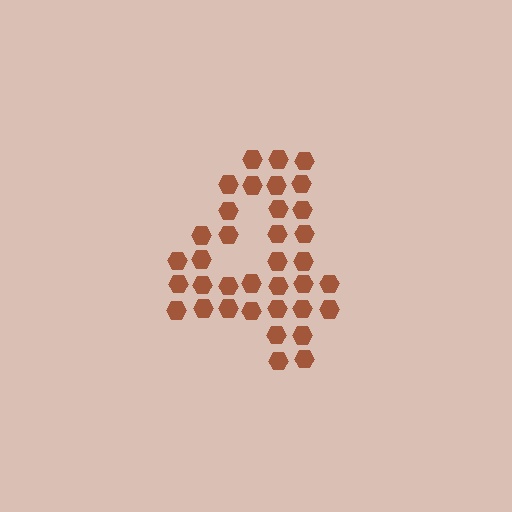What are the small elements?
The small elements are hexagons.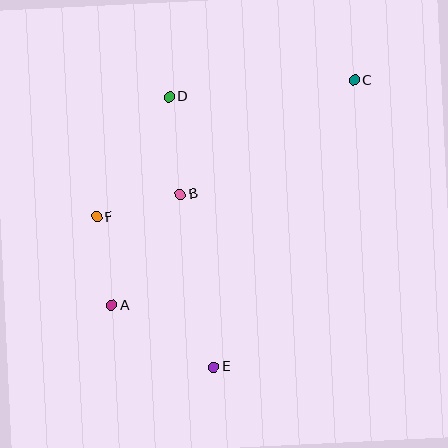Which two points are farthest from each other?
Points A and C are farthest from each other.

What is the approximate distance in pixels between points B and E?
The distance between B and E is approximately 176 pixels.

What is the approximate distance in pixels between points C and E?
The distance between C and E is approximately 319 pixels.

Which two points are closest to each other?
Points B and F are closest to each other.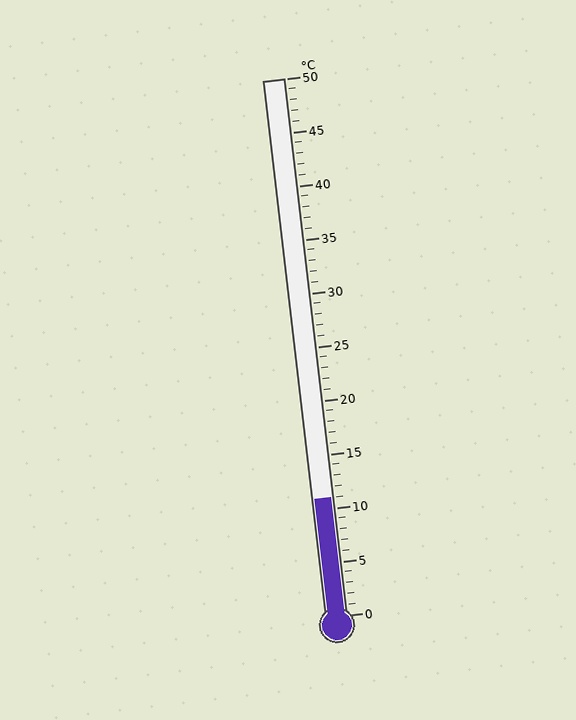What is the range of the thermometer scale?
The thermometer scale ranges from 0°C to 50°C.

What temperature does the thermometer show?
The thermometer shows approximately 11°C.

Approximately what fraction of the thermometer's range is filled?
The thermometer is filled to approximately 20% of its range.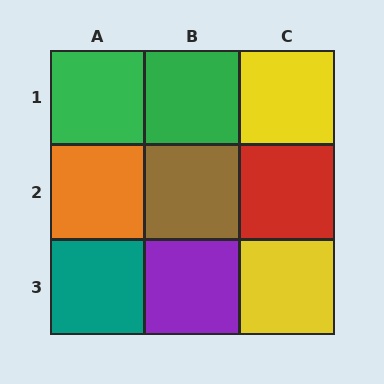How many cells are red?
1 cell is red.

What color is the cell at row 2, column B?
Brown.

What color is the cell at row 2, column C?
Red.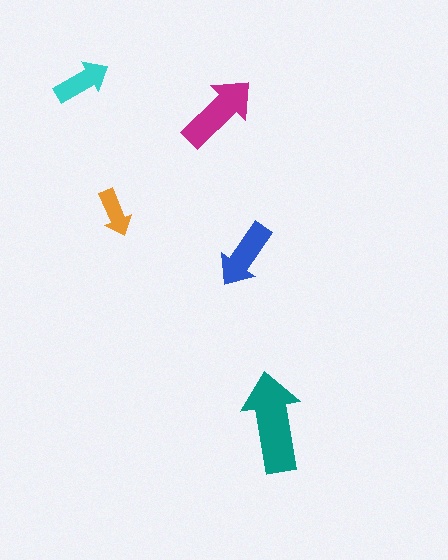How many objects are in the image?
There are 5 objects in the image.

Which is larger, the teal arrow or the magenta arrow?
The teal one.